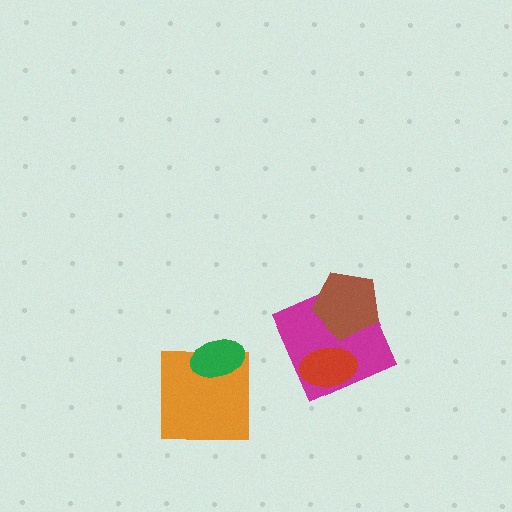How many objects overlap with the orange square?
1 object overlaps with the orange square.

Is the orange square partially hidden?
Yes, it is partially covered by another shape.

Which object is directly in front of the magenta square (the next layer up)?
The brown pentagon is directly in front of the magenta square.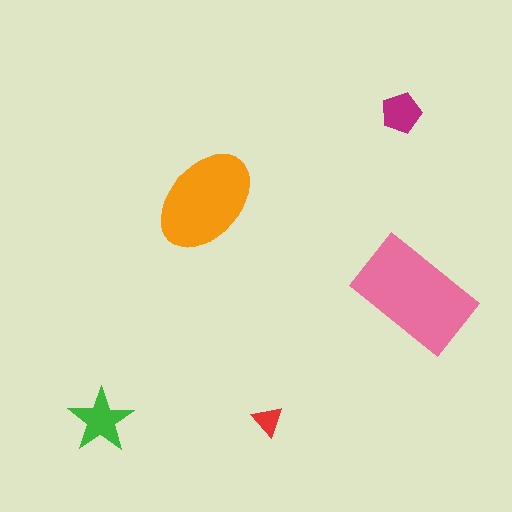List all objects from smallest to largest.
The red triangle, the magenta pentagon, the green star, the orange ellipse, the pink rectangle.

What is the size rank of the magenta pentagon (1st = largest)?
4th.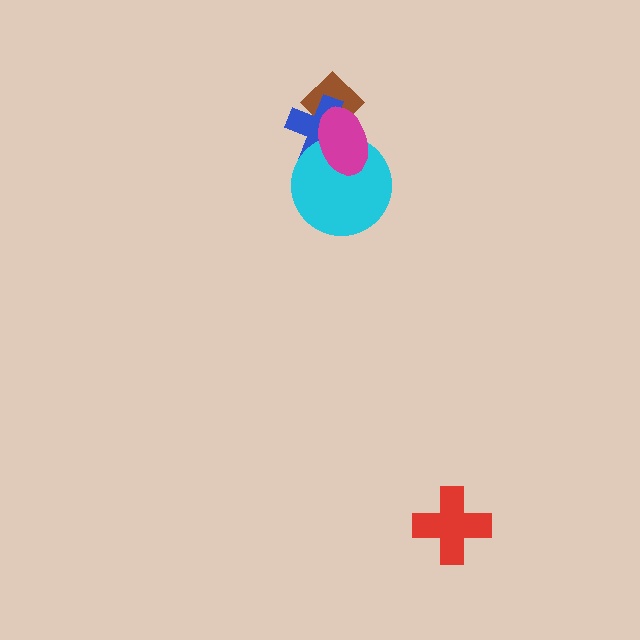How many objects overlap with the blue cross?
3 objects overlap with the blue cross.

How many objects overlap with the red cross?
0 objects overlap with the red cross.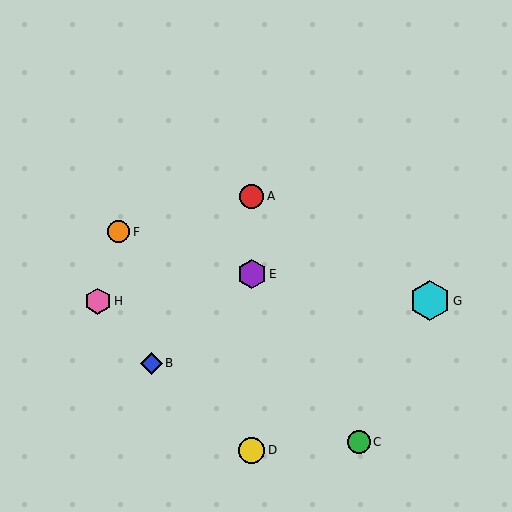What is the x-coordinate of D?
Object D is at x≈252.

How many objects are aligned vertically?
3 objects (A, D, E) are aligned vertically.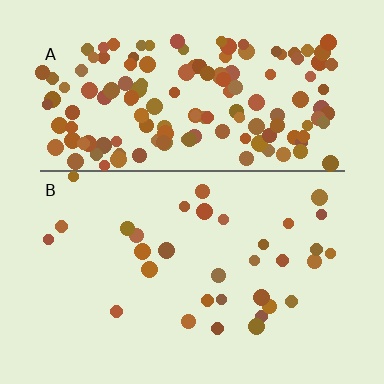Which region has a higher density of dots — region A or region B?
A (the top).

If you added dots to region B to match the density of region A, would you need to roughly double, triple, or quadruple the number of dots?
Approximately quadruple.